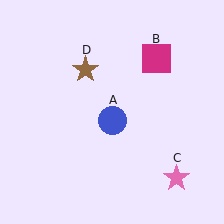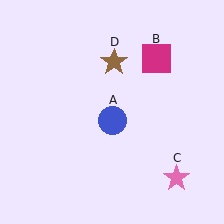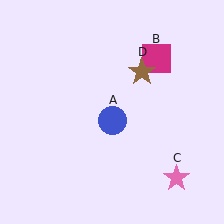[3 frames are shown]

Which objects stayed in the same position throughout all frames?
Blue circle (object A) and magenta square (object B) and pink star (object C) remained stationary.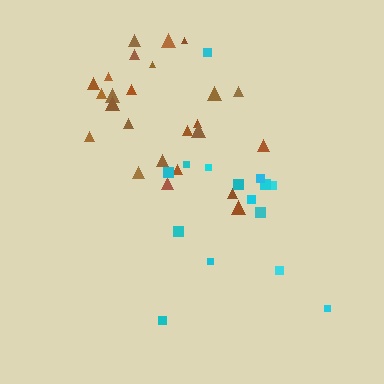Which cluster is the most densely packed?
Brown.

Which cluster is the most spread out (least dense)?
Cyan.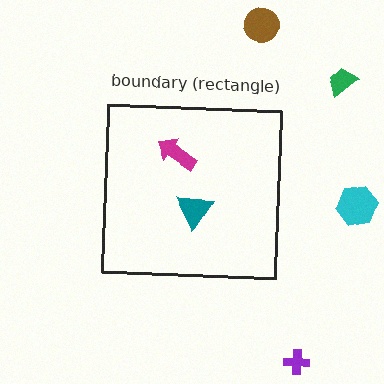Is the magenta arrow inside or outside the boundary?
Inside.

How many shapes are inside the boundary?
2 inside, 4 outside.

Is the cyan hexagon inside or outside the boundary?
Outside.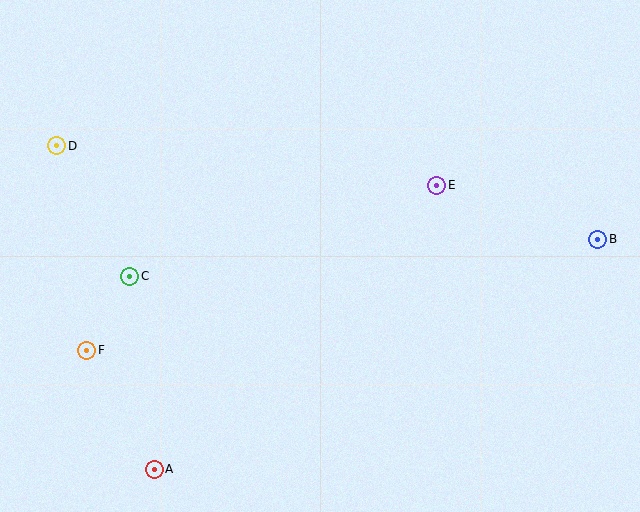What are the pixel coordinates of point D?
Point D is at (57, 146).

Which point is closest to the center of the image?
Point E at (437, 185) is closest to the center.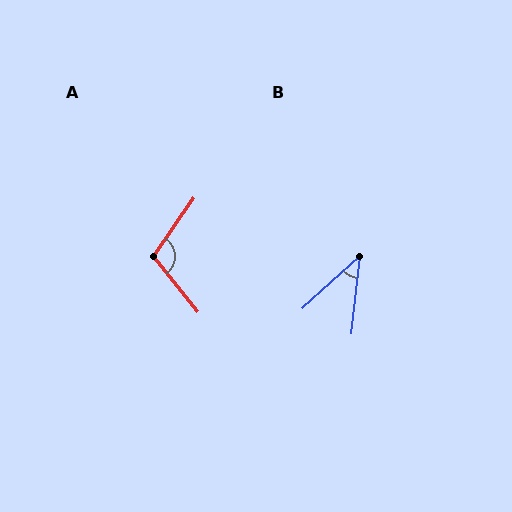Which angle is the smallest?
B, at approximately 41 degrees.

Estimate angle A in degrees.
Approximately 107 degrees.